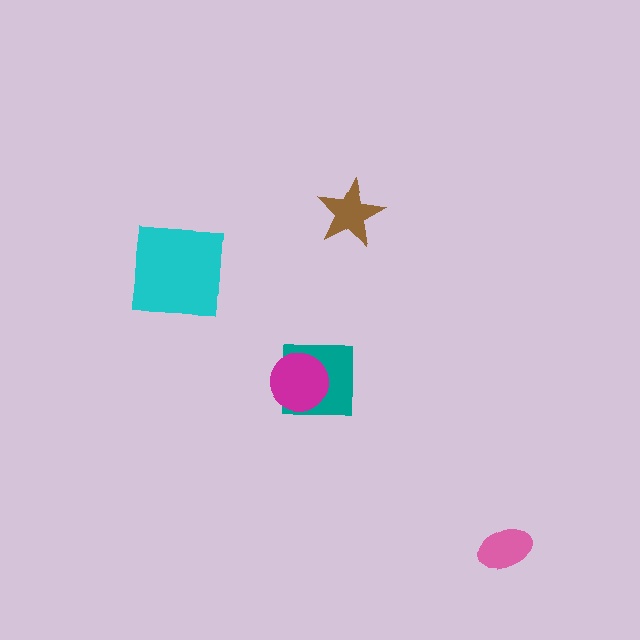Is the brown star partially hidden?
No, no other shape covers it.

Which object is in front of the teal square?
The magenta circle is in front of the teal square.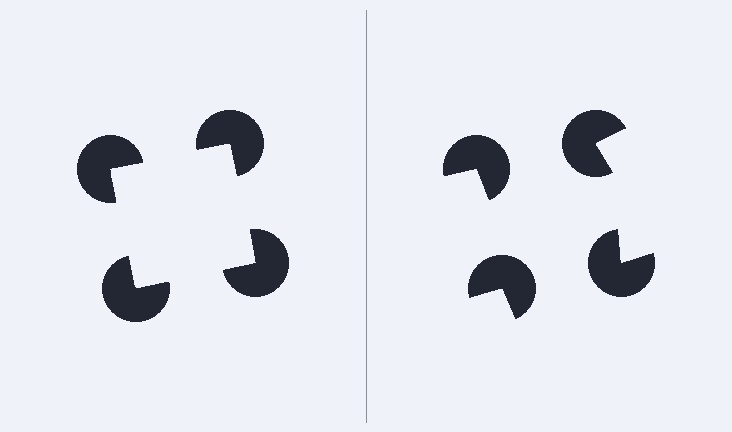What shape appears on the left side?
An illusory square.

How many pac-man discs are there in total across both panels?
8 — 4 on each side.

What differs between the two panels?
The pac-man discs are positioned identically on both sides; only the wedge orientations differ. On the left they align to a square; on the right they are misaligned.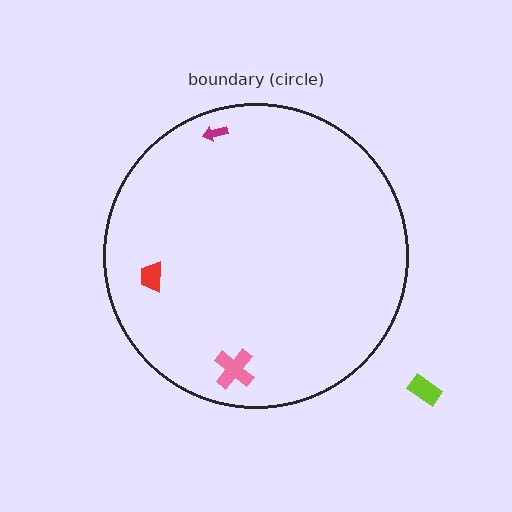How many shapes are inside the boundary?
3 inside, 1 outside.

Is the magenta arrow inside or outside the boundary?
Inside.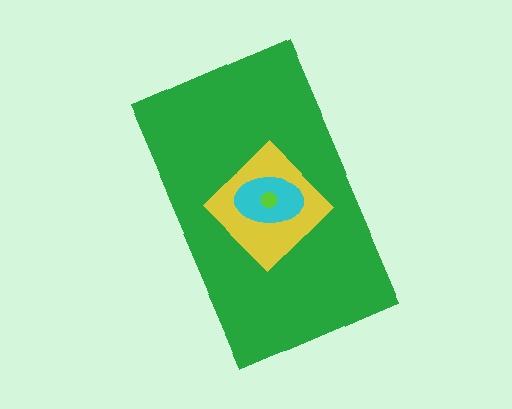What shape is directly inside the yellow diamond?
The cyan ellipse.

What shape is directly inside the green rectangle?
The yellow diamond.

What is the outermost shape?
The green rectangle.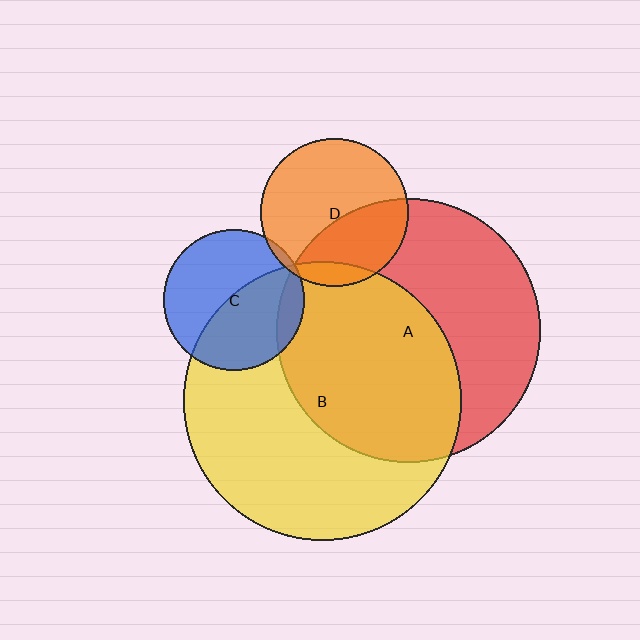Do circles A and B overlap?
Yes.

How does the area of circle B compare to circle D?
Approximately 3.5 times.